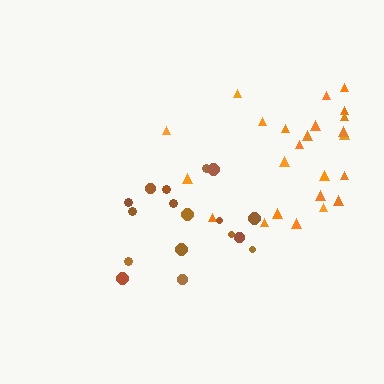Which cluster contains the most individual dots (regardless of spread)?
Orange (24).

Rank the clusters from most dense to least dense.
brown, orange.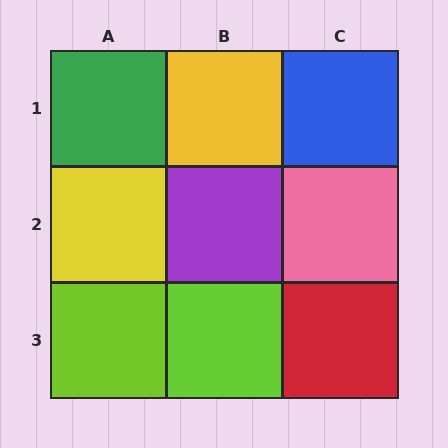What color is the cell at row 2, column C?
Pink.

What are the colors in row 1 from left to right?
Green, yellow, blue.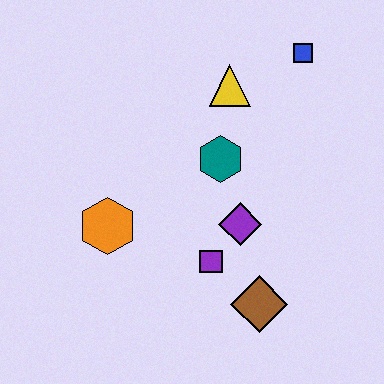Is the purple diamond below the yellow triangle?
Yes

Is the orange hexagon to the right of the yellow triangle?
No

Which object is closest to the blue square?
The yellow triangle is closest to the blue square.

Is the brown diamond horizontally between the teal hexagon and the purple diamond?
No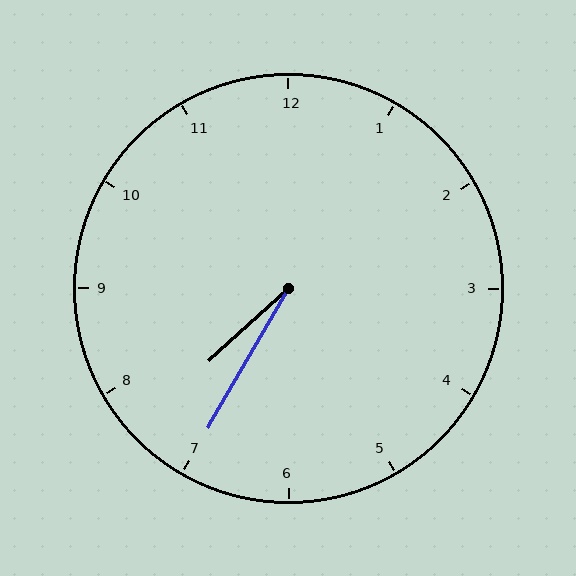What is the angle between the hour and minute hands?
Approximately 18 degrees.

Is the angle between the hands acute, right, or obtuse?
It is acute.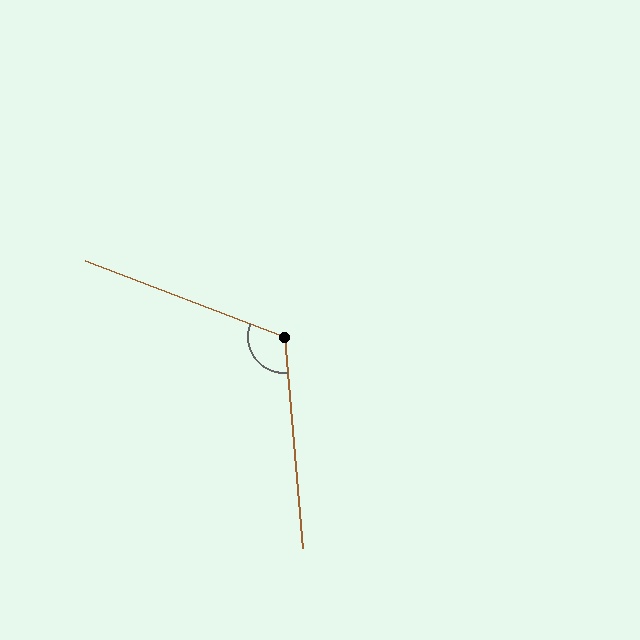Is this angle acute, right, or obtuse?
It is obtuse.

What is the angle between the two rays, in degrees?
Approximately 116 degrees.